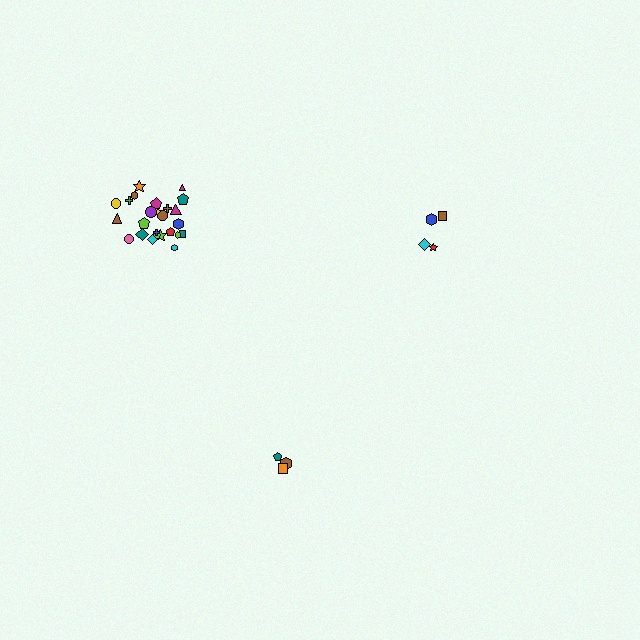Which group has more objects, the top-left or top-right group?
The top-left group.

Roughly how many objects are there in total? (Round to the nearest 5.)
Roughly 30 objects in total.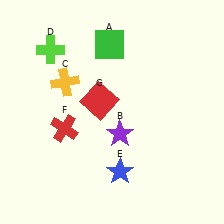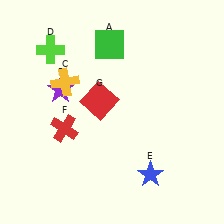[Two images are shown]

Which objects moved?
The objects that moved are: the purple star (B), the blue star (E).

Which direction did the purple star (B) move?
The purple star (B) moved left.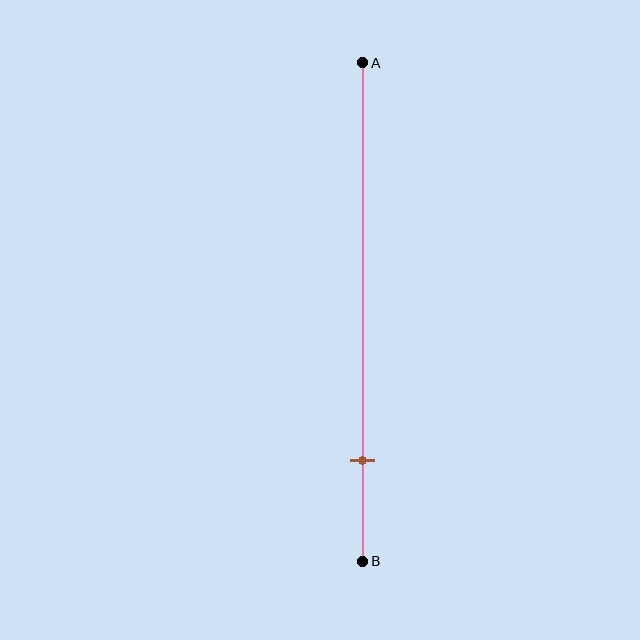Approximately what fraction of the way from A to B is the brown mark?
The brown mark is approximately 80% of the way from A to B.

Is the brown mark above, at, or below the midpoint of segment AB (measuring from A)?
The brown mark is below the midpoint of segment AB.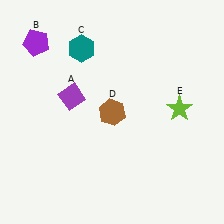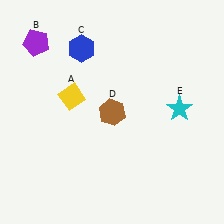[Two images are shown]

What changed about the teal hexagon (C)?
In Image 1, C is teal. In Image 2, it changed to blue.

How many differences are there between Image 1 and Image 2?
There are 3 differences between the two images.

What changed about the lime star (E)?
In Image 1, E is lime. In Image 2, it changed to cyan.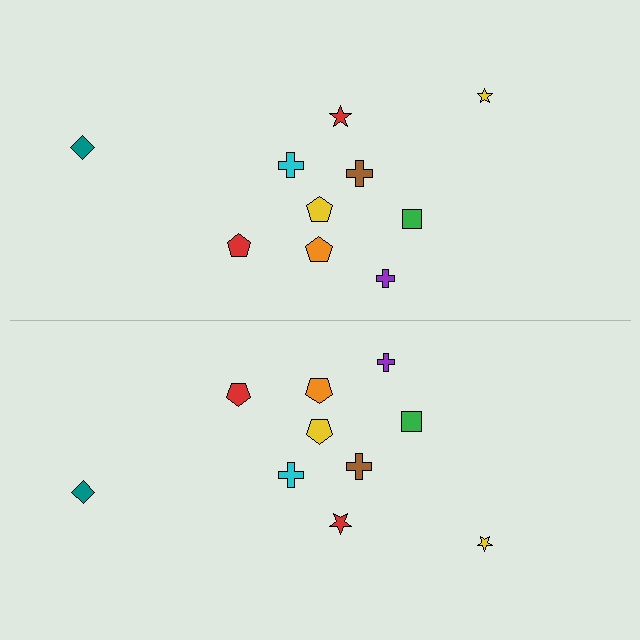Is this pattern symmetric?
Yes, this pattern has bilateral (reflection) symmetry.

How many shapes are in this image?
There are 20 shapes in this image.